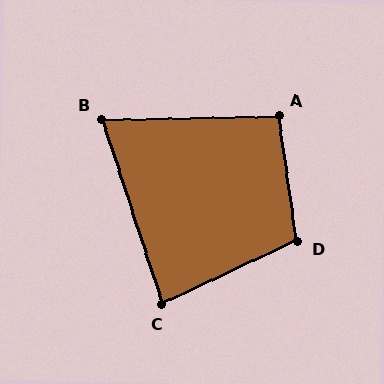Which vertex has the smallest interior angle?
B, at approximately 73 degrees.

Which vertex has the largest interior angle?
D, at approximately 107 degrees.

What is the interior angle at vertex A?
Approximately 97 degrees (obtuse).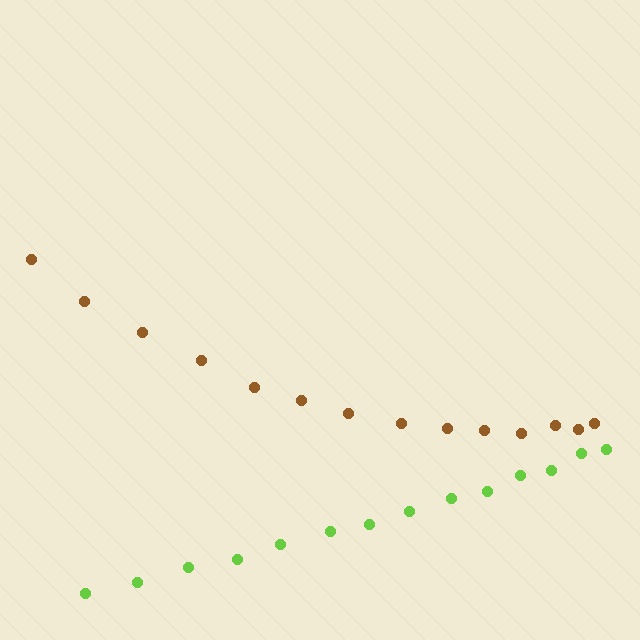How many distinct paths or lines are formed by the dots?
There are 2 distinct paths.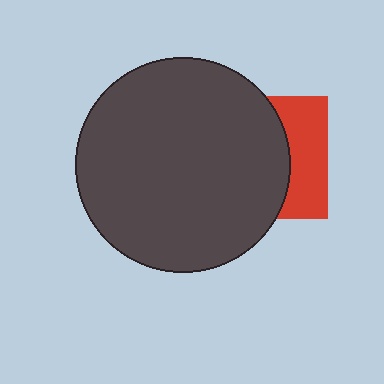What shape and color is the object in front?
The object in front is a dark gray circle.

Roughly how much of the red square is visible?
A small part of it is visible (roughly 35%).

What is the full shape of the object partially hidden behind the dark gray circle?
The partially hidden object is a red square.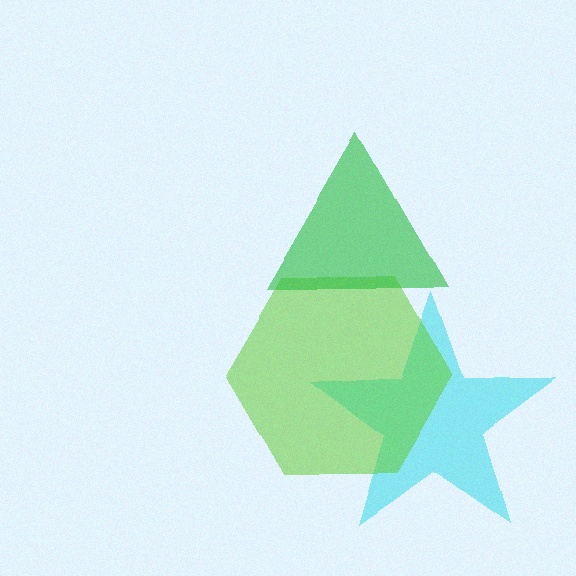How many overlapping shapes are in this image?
There are 3 overlapping shapes in the image.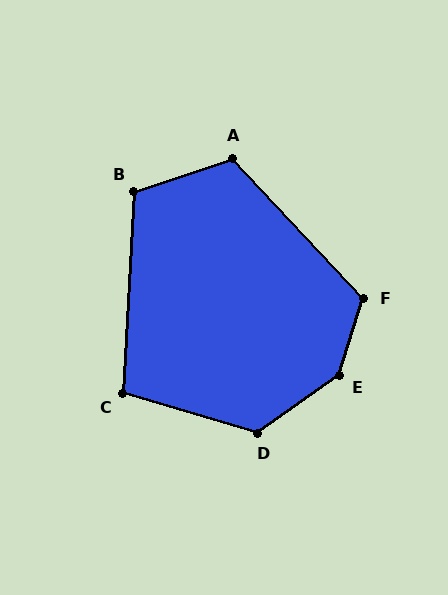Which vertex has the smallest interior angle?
C, at approximately 103 degrees.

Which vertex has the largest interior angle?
E, at approximately 142 degrees.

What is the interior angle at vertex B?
Approximately 112 degrees (obtuse).